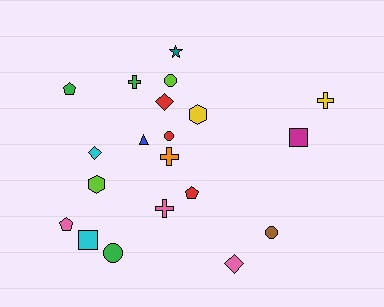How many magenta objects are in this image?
There is 1 magenta object.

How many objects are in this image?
There are 20 objects.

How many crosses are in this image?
There are 4 crosses.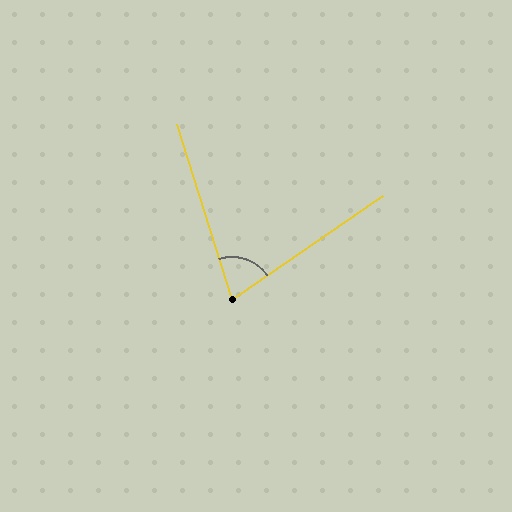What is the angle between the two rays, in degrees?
Approximately 73 degrees.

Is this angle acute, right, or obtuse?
It is acute.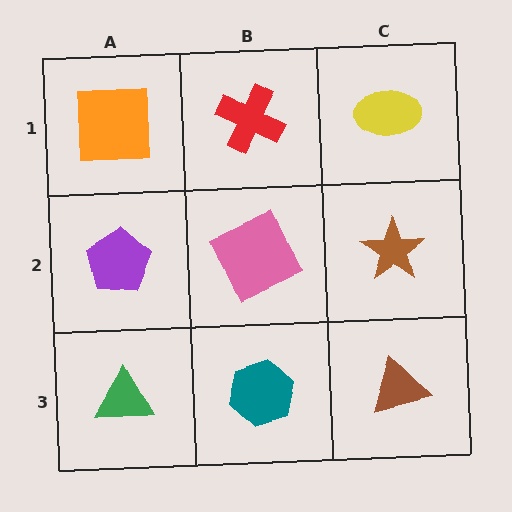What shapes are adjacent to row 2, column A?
An orange square (row 1, column A), a green triangle (row 3, column A), a pink square (row 2, column B).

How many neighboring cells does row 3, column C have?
2.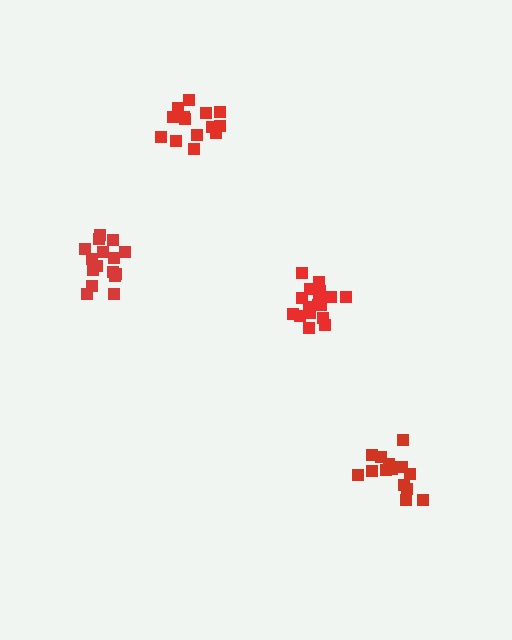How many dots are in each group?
Group 1: 15 dots, Group 2: 15 dots, Group 3: 17 dots, Group 4: 16 dots (63 total).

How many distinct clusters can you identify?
There are 4 distinct clusters.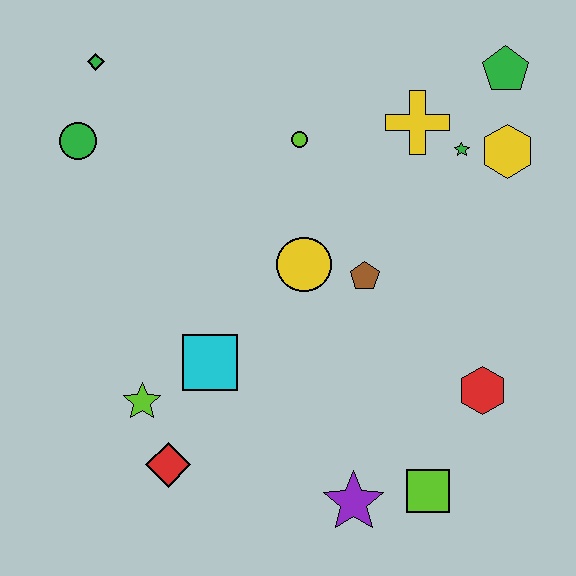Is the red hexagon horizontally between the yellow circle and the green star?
No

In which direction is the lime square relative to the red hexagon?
The lime square is below the red hexagon.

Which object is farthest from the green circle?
The lime square is farthest from the green circle.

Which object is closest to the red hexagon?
The lime square is closest to the red hexagon.